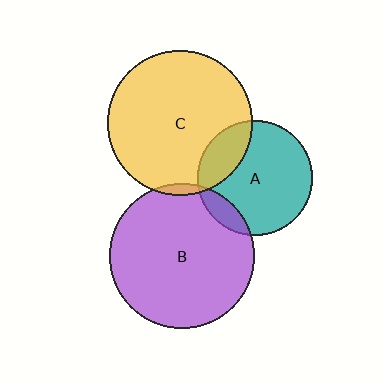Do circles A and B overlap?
Yes.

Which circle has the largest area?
Circle B (purple).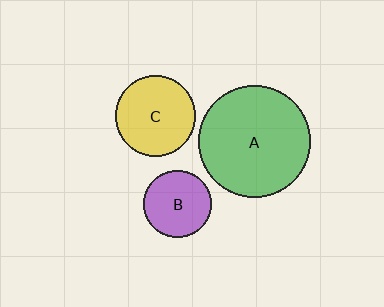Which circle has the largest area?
Circle A (green).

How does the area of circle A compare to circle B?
Approximately 2.7 times.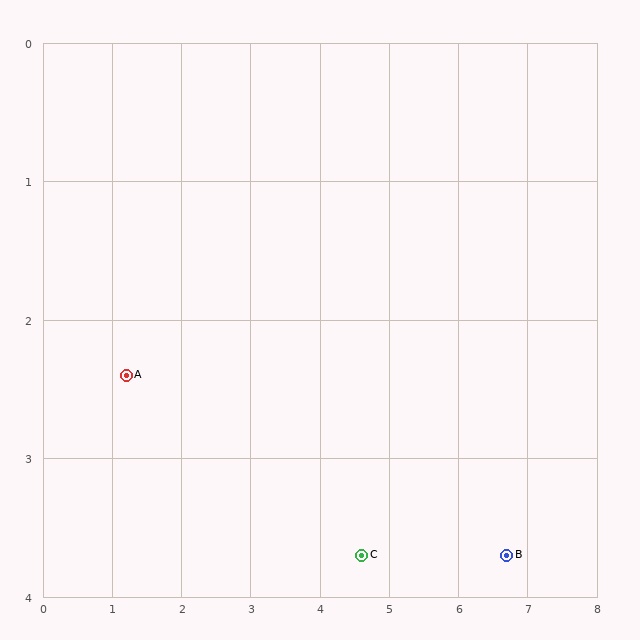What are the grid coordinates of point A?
Point A is at approximately (1.2, 2.4).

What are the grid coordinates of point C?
Point C is at approximately (4.6, 3.7).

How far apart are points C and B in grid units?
Points C and B are about 2.1 grid units apart.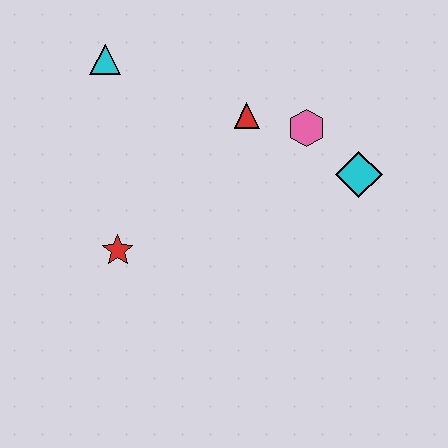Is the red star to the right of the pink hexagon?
No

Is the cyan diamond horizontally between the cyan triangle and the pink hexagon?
No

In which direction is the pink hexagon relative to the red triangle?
The pink hexagon is to the right of the red triangle.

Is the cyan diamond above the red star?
Yes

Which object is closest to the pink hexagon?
The red triangle is closest to the pink hexagon.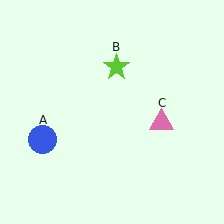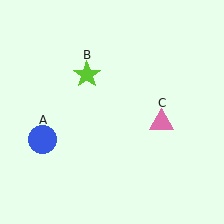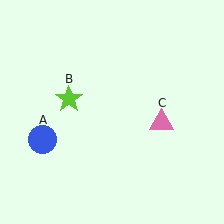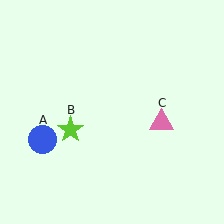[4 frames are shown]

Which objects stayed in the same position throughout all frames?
Blue circle (object A) and pink triangle (object C) remained stationary.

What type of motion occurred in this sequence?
The lime star (object B) rotated counterclockwise around the center of the scene.